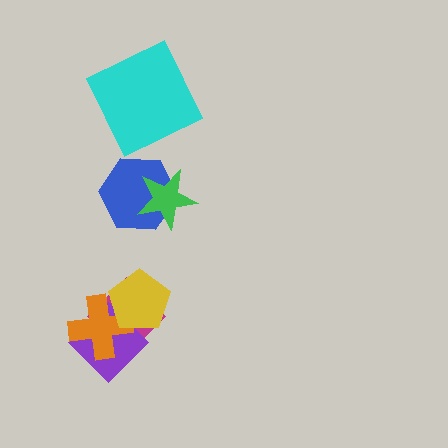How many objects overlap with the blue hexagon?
1 object overlaps with the blue hexagon.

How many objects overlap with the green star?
1 object overlaps with the green star.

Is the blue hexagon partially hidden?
Yes, it is partially covered by another shape.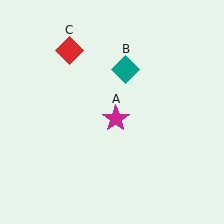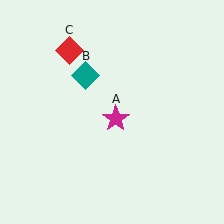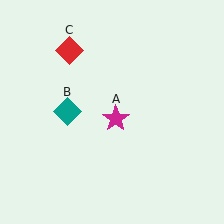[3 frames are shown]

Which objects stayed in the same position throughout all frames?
Magenta star (object A) and red diamond (object C) remained stationary.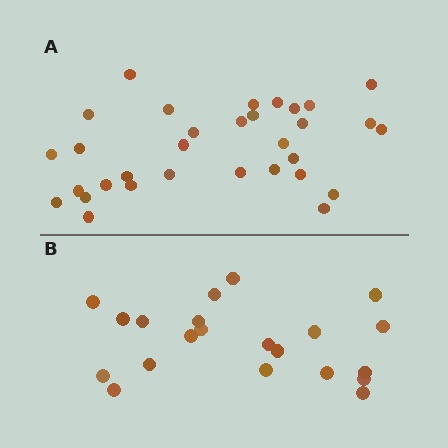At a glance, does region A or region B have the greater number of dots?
Region A (the top region) has more dots.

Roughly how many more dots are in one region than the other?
Region A has roughly 12 or so more dots than region B.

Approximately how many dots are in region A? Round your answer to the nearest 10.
About 30 dots. (The exact count is 32, which rounds to 30.)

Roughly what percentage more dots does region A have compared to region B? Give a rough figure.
About 50% more.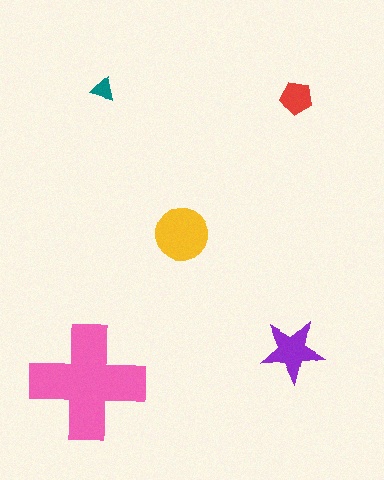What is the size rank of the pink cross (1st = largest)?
1st.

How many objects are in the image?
There are 5 objects in the image.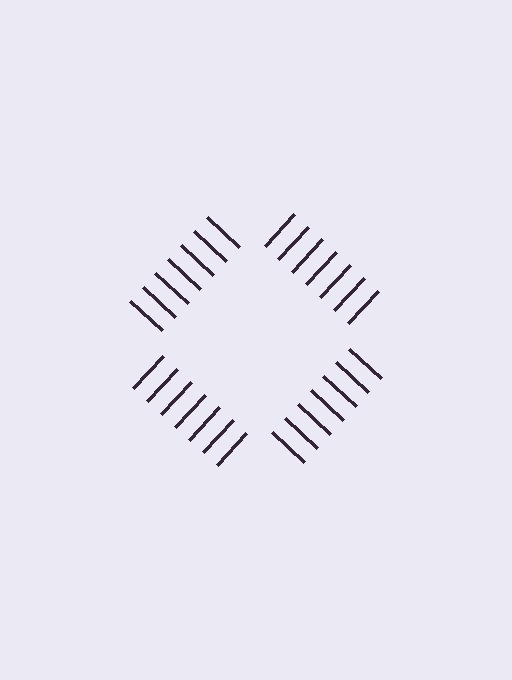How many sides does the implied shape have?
4 sides — the line-ends trace a square.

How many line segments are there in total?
28 — 7 along each of the 4 edges.